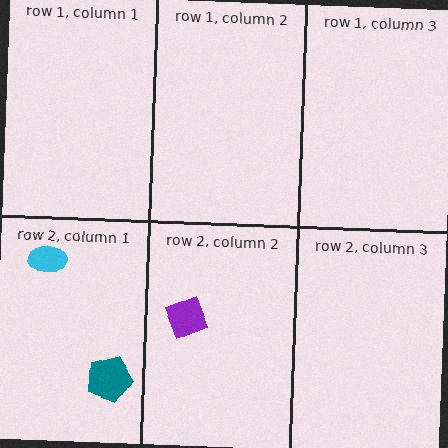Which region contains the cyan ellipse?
The row 2, column 1 region.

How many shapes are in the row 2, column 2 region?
1.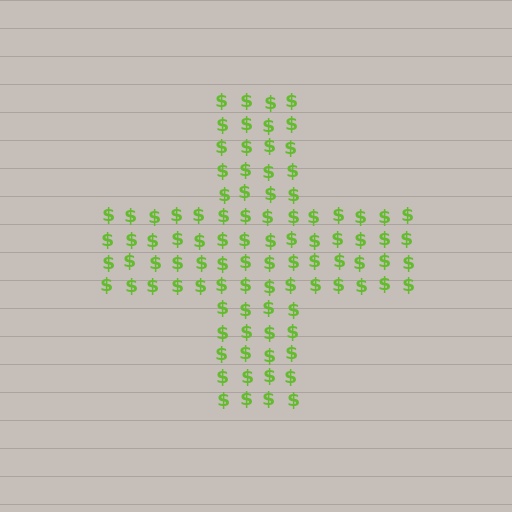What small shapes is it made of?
It is made of small dollar signs.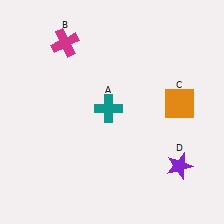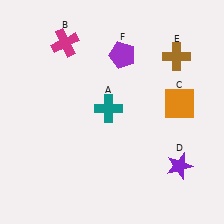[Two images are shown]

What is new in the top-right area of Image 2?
A brown cross (E) was added in the top-right area of Image 2.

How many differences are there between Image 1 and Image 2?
There are 2 differences between the two images.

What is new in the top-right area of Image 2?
A purple pentagon (F) was added in the top-right area of Image 2.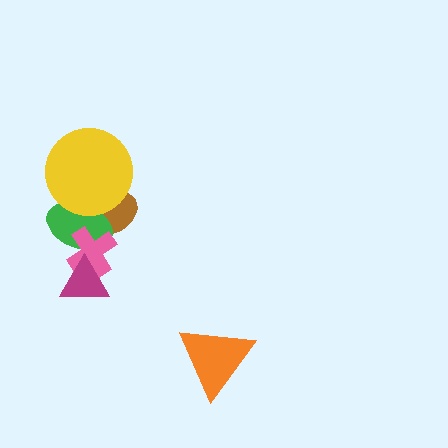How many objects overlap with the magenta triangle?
2 objects overlap with the magenta triangle.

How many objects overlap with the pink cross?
3 objects overlap with the pink cross.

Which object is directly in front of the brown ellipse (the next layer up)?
The green ellipse is directly in front of the brown ellipse.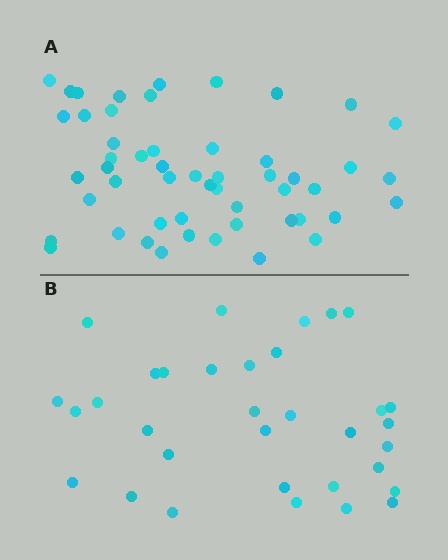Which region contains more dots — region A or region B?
Region A (the top region) has more dots.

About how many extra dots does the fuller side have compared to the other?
Region A has approximately 20 more dots than region B.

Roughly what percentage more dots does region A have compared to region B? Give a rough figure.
About 60% more.